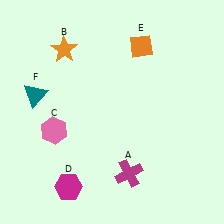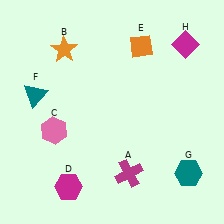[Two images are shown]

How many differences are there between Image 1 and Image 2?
There are 2 differences between the two images.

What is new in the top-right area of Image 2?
A magenta diamond (H) was added in the top-right area of Image 2.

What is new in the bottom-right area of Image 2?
A teal hexagon (G) was added in the bottom-right area of Image 2.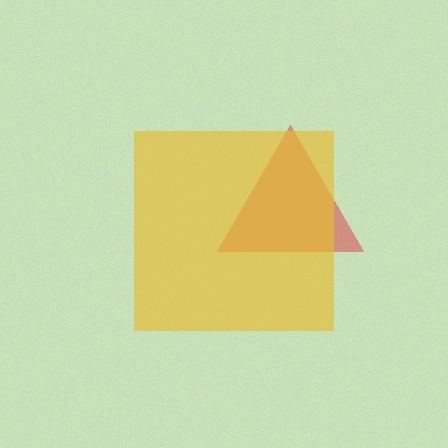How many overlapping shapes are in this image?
There are 2 overlapping shapes in the image.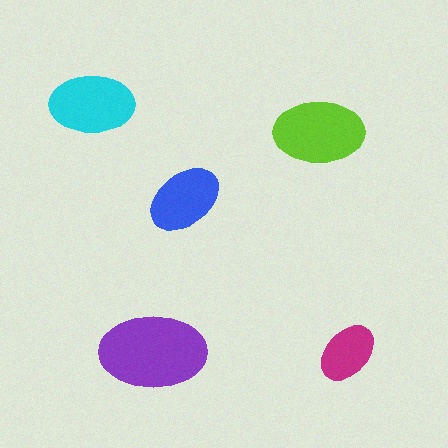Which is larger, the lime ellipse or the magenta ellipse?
The lime one.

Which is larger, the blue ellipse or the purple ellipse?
The purple one.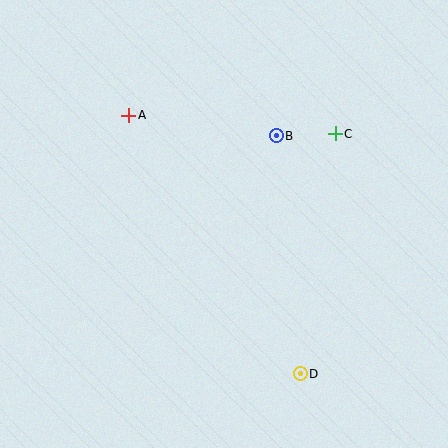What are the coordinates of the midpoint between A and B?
The midpoint between A and B is at (202, 126).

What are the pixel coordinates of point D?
Point D is at (300, 374).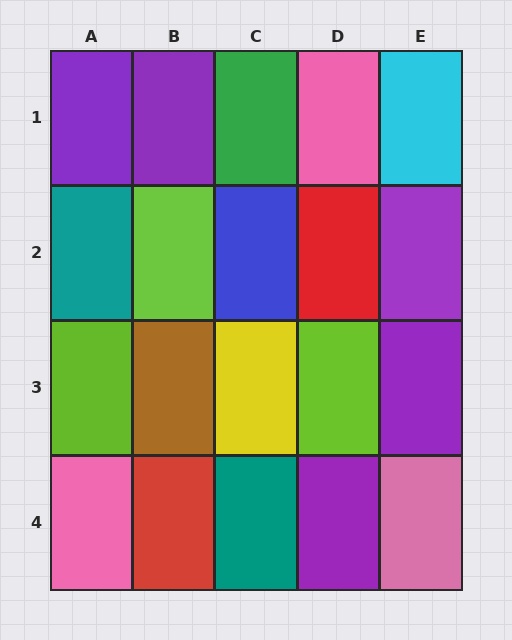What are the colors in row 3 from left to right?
Lime, brown, yellow, lime, purple.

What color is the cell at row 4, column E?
Pink.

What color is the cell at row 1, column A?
Purple.